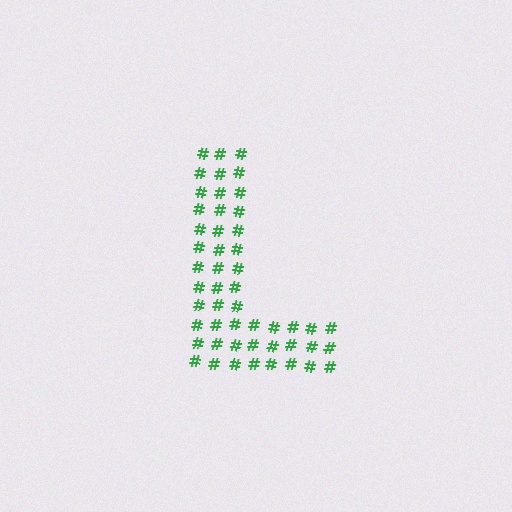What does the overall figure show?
The overall figure shows the letter L.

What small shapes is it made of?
It is made of small hash symbols.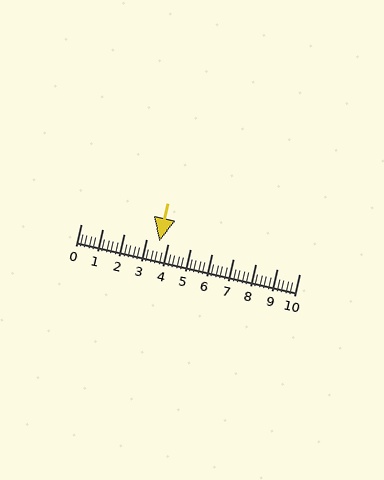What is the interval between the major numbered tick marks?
The major tick marks are spaced 1 units apart.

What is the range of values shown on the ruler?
The ruler shows values from 0 to 10.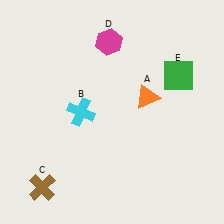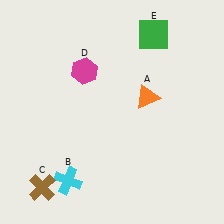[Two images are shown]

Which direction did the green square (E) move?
The green square (E) moved up.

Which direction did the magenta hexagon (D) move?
The magenta hexagon (D) moved down.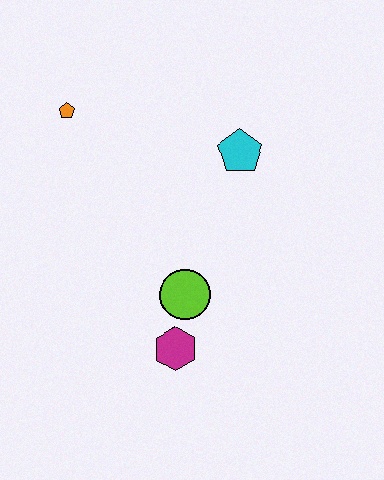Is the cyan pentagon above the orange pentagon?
No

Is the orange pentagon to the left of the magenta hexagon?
Yes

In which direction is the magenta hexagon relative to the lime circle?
The magenta hexagon is below the lime circle.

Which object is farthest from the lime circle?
The orange pentagon is farthest from the lime circle.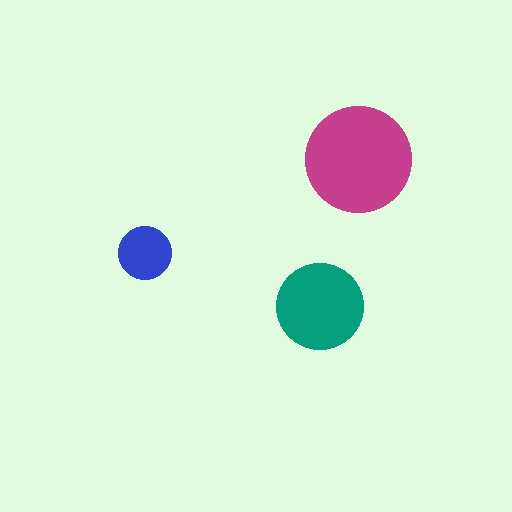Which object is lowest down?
The teal circle is bottommost.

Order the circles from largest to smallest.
the magenta one, the teal one, the blue one.